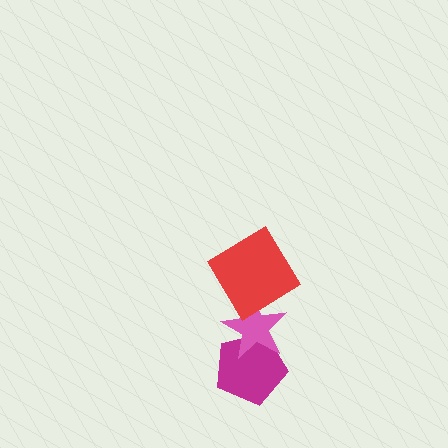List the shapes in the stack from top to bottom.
From top to bottom: the red diamond, the pink star, the magenta pentagon.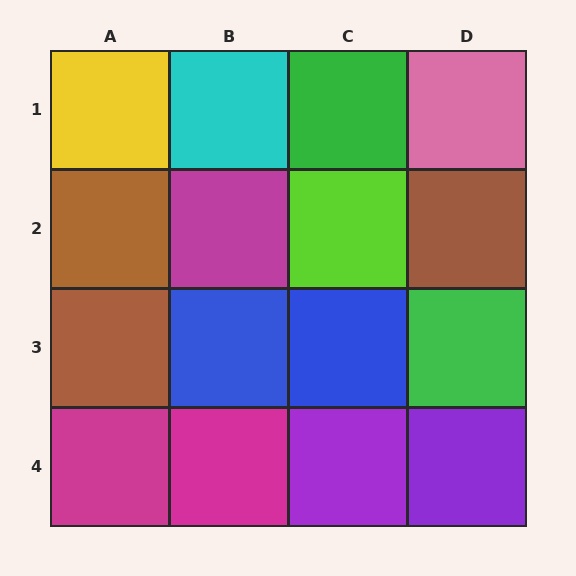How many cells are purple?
2 cells are purple.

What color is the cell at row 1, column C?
Green.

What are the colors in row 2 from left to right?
Brown, magenta, lime, brown.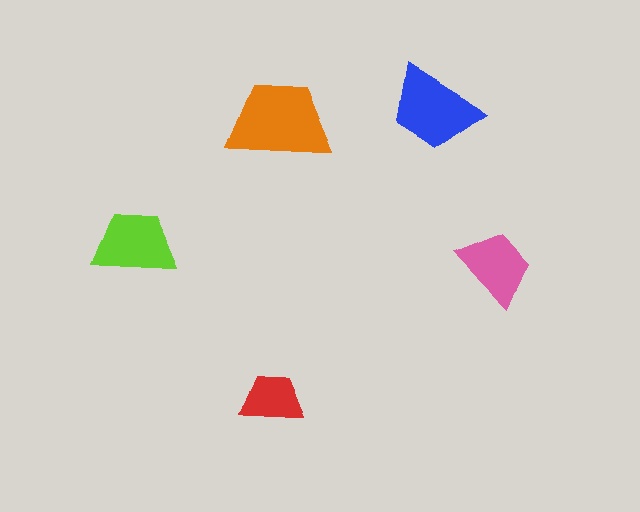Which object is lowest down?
The red trapezoid is bottommost.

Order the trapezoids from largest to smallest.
the orange one, the blue one, the lime one, the pink one, the red one.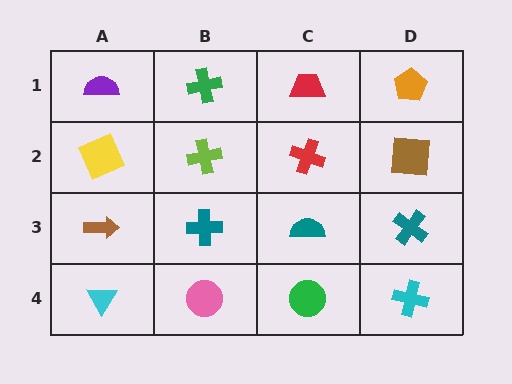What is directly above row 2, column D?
An orange pentagon.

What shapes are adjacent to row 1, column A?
A yellow square (row 2, column A), a green cross (row 1, column B).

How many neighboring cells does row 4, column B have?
3.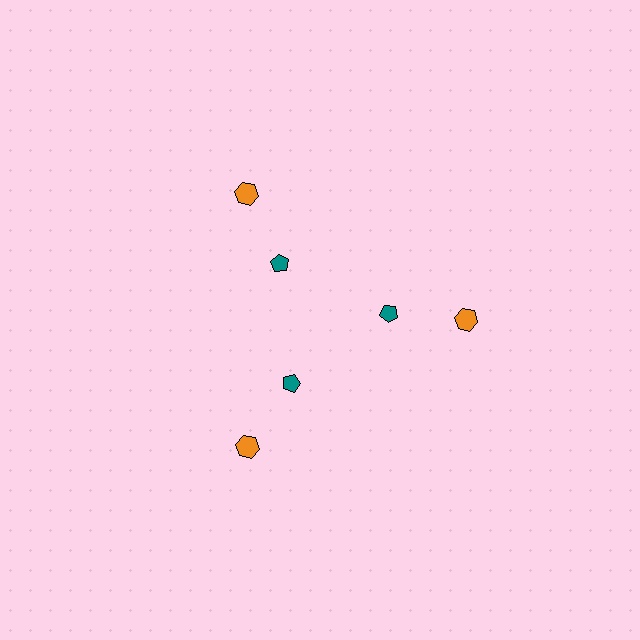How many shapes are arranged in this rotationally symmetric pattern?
There are 6 shapes, arranged in 3 groups of 2.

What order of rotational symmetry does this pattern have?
This pattern has 3-fold rotational symmetry.